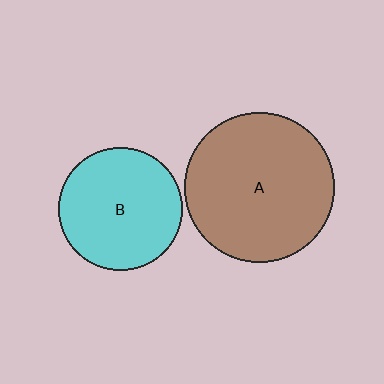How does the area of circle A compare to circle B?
Approximately 1.5 times.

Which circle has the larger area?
Circle A (brown).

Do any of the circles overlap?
No, none of the circles overlap.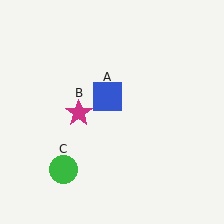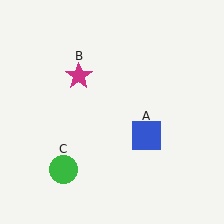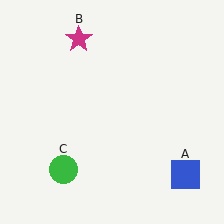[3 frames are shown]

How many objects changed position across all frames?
2 objects changed position: blue square (object A), magenta star (object B).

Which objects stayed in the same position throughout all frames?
Green circle (object C) remained stationary.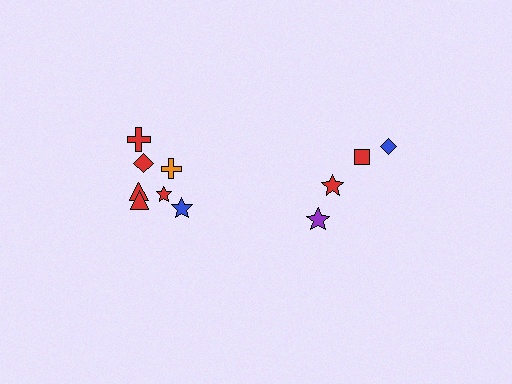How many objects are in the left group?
There are 7 objects.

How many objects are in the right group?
There are 4 objects.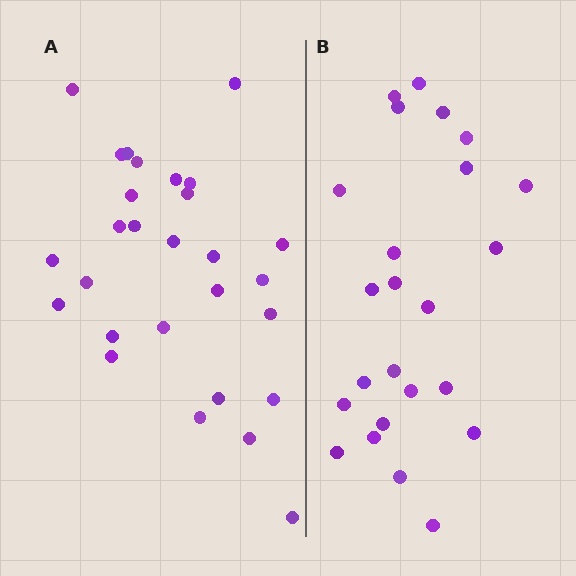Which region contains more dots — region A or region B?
Region A (the left region) has more dots.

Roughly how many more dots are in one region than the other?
Region A has about 4 more dots than region B.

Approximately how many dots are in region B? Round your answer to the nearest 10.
About 20 dots. (The exact count is 24, which rounds to 20.)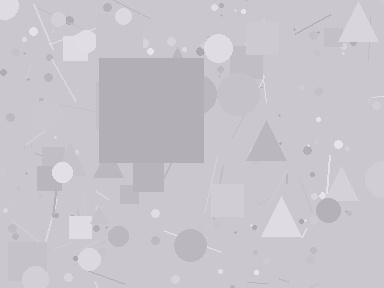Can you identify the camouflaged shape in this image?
The camouflaged shape is a square.